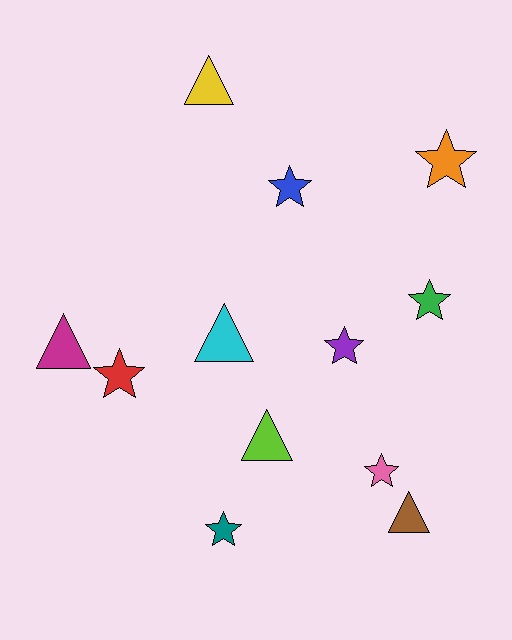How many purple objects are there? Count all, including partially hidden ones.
There is 1 purple object.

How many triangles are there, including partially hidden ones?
There are 5 triangles.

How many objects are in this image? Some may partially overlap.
There are 12 objects.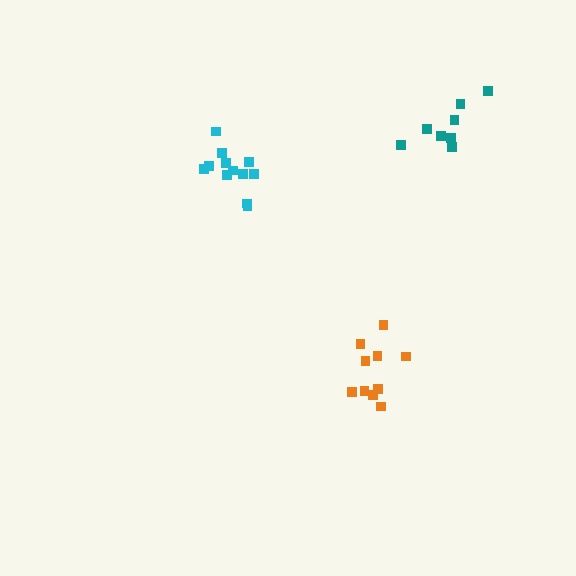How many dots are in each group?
Group 1: 10 dots, Group 2: 12 dots, Group 3: 8 dots (30 total).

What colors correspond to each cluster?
The clusters are colored: orange, cyan, teal.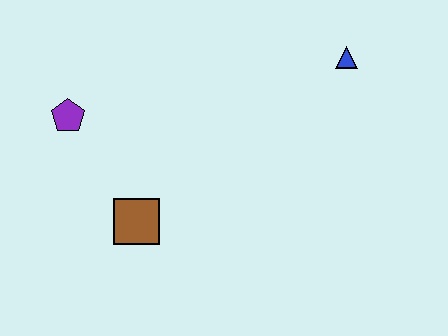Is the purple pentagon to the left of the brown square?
Yes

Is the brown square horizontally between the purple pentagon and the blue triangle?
Yes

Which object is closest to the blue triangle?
The brown square is closest to the blue triangle.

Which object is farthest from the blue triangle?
The purple pentagon is farthest from the blue triangle.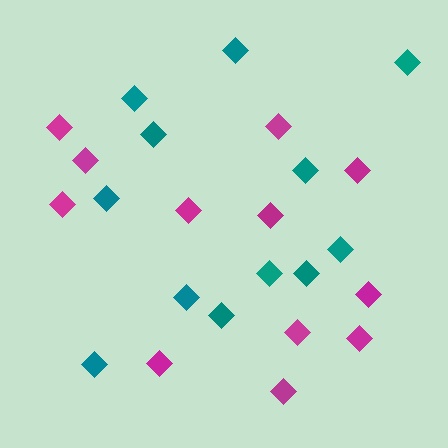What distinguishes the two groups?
There are 2 groups: one group of magenta diamonds (12) and one group of teal diamonds (12).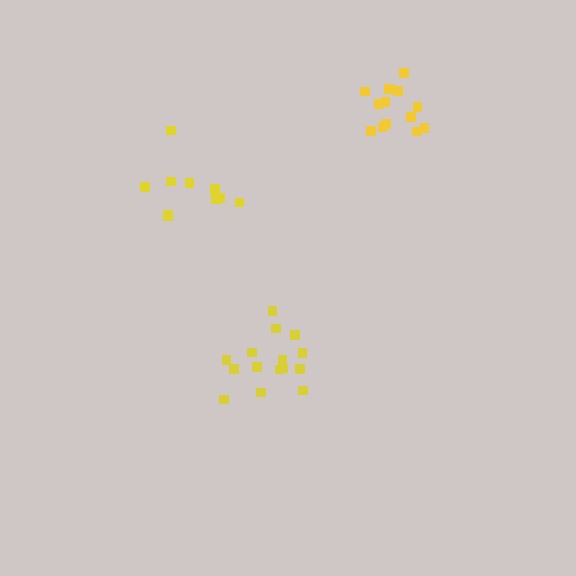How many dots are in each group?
Group 1: 10 dots, Group 2: 15 dots, Group 3: 13 dots (38 total).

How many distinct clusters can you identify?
There are 3 distinct clusters.